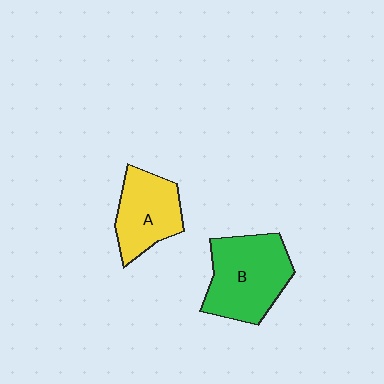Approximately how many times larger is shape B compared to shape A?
Approximately 1.3 times.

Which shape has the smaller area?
Shape A (yellow).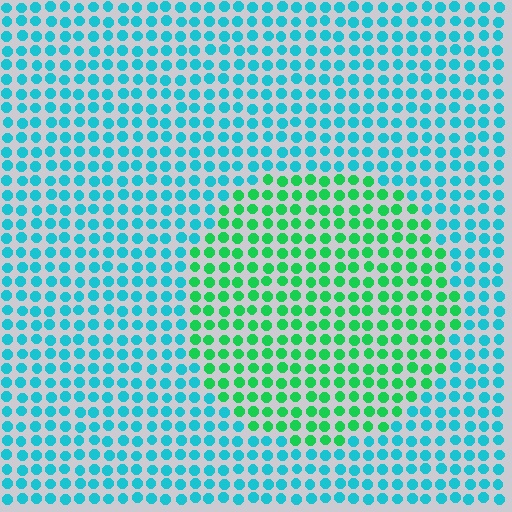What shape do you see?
I see a circle.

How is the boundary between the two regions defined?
The boundary is defined purely by a slight shift in hue (about 46 degrees). Spacing, size, and orientation are identical on both sides.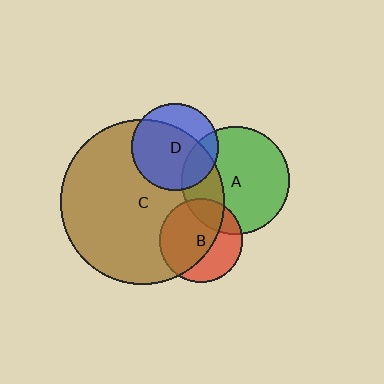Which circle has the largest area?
Circle C (brown).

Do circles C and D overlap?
Yes.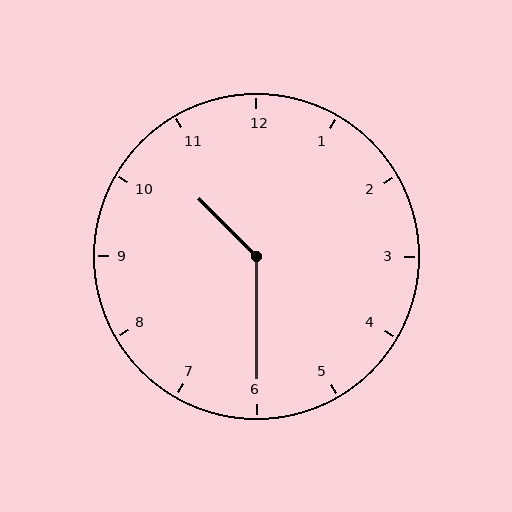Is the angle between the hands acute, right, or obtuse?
It is obtuse.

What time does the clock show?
10:30.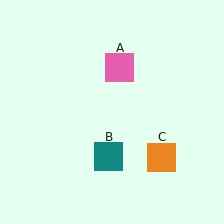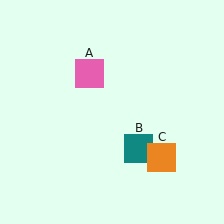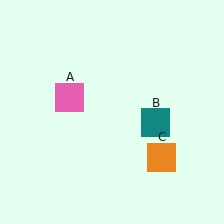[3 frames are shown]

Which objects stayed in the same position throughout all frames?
Orange square (object C) remained stationary.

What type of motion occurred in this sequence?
The pink square (object A), teal square (object B) rotated counterclockwise around the center of the scene.